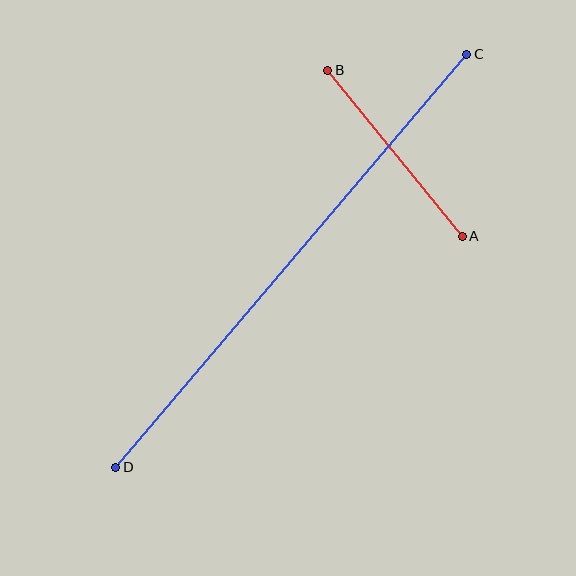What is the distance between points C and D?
The distance is approximately 542 pixels.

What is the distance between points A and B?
The distance is approximately 214 pixels.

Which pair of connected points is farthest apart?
Points C and D are farthest apart.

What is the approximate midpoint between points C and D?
The midpoint is at approximately (291, 261) pixels.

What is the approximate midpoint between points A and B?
The midpoint is at approximately (395, 153) pixels.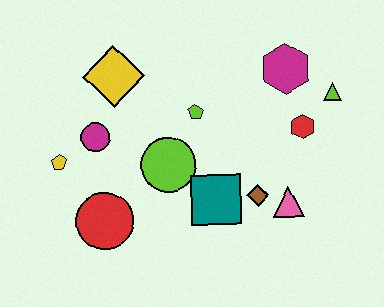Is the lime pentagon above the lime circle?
Yes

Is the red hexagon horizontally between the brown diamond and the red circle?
No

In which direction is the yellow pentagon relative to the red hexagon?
The yellow pentagon is to the left of the red hexagon.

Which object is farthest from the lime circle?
The lime triangle is farthest from the lime circle.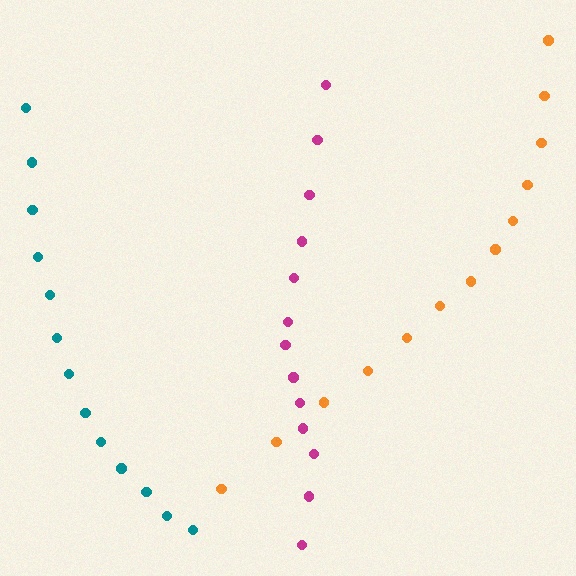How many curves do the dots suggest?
There are 3 distinct paths.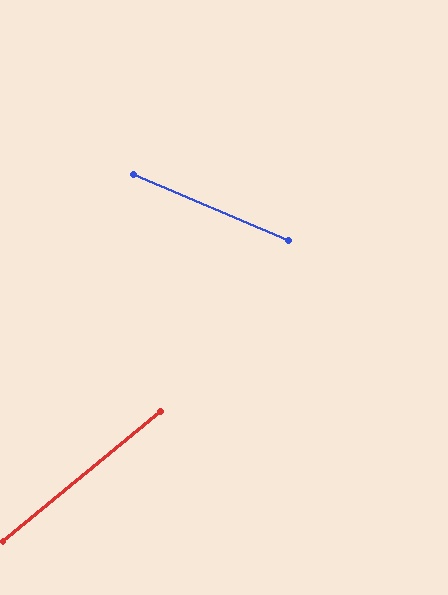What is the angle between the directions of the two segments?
Approximately 63 degrees.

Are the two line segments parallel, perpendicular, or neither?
Neither parallel nor perpendicular — they differ by about 63°.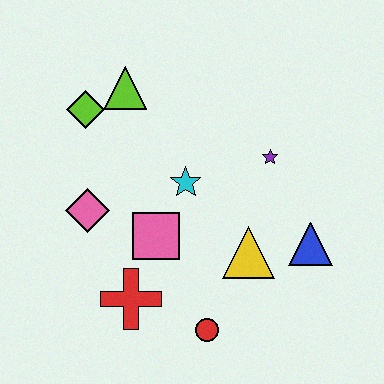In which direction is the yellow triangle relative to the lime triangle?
The yellow triangle is below the lime triangle.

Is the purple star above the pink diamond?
Yes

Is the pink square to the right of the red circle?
No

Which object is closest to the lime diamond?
The lime triangle is closest to the lime diamond.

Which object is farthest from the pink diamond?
The blue triangle is farthest from the pink diamond.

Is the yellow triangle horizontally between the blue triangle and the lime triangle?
Yes